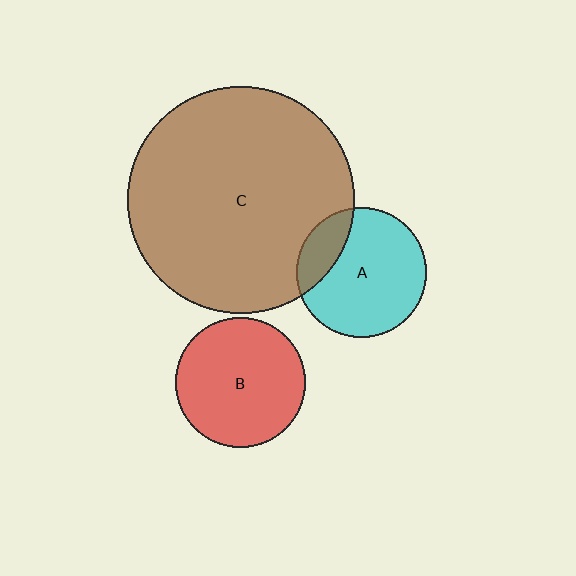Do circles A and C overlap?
Yes.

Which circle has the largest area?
Circle C (brown).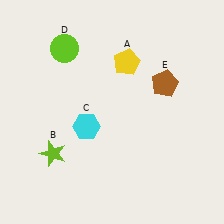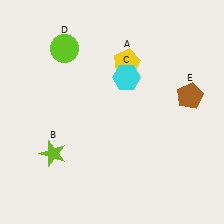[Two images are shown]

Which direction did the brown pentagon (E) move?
The brown pentagon (E) moved right.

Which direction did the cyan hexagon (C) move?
The cyan hexagon (C) moved up.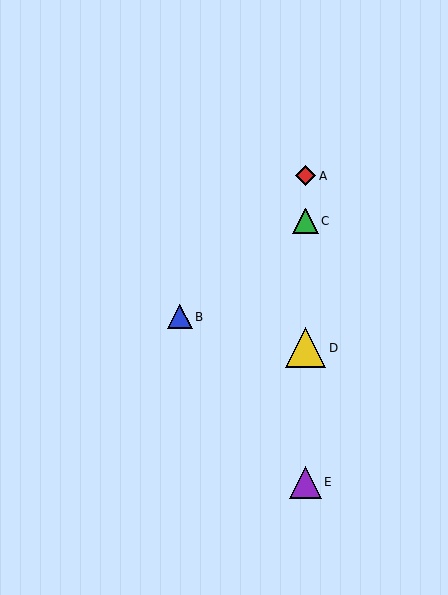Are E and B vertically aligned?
No, E is at x≈306 and B is at x≈180.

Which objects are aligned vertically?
Objects A, C, D, E are aligned vertically.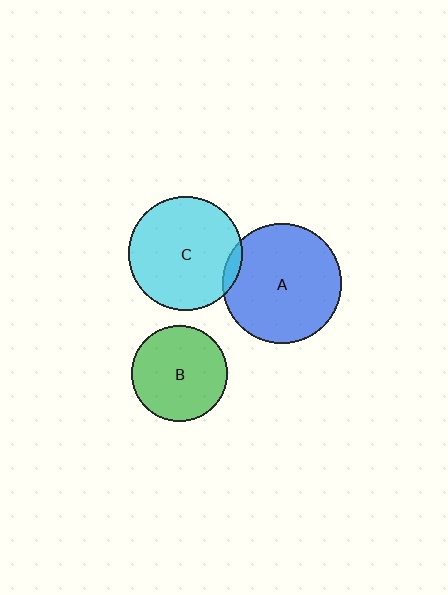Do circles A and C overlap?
Yes.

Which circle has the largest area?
Circle A (blue).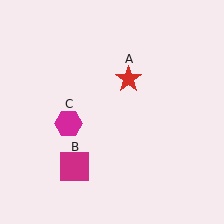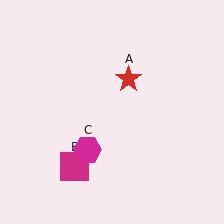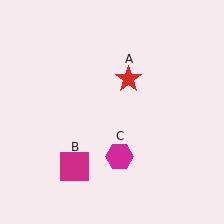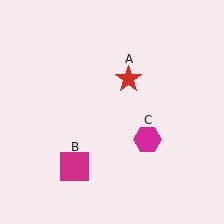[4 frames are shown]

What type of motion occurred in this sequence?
The magenta hexagon (object C) rotated counterclockwise around the center of the scene.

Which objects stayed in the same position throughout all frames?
Red star (object A) and magenta square (object B) remained stationary.